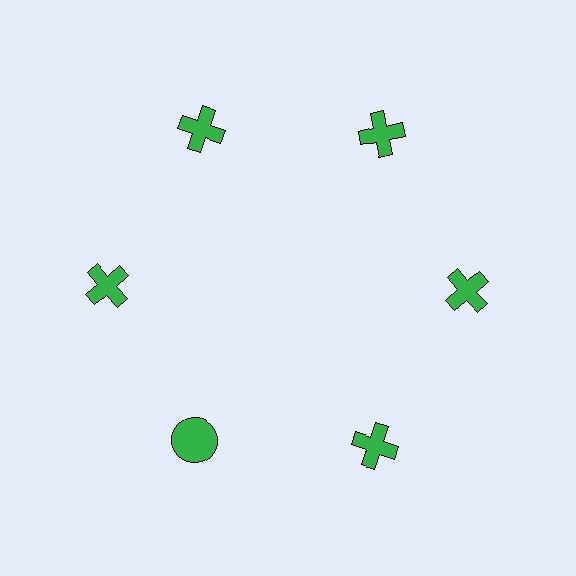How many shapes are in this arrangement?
There are 6 shapes arranged in a ring pattern.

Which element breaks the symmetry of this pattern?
The green circle at roughly the 7 o'clock position breaks the symmetry. All other shapes are green crosses.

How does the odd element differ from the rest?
It has a different shape: circle instead of cross.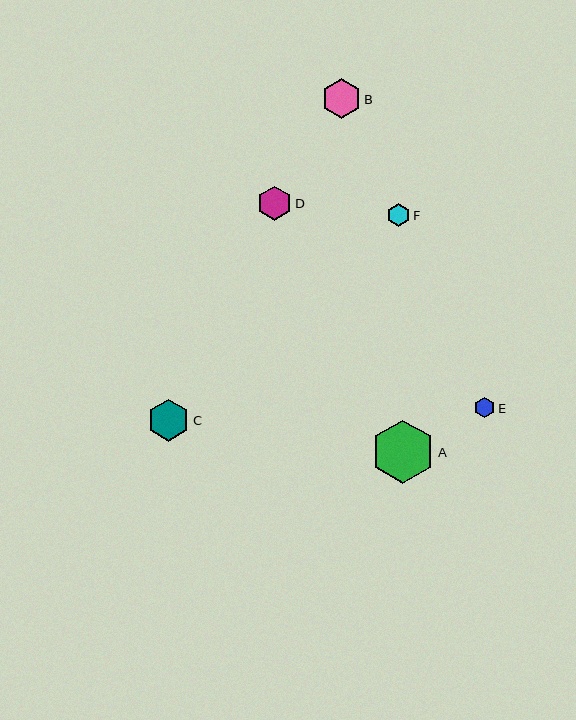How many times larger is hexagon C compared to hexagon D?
Hexagon C is approximately 1.2 times the size of hexagon D.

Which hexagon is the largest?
Hexagon A is the largest with a size of approximately 64 pixels.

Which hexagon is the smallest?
Hexagon E is the smallest with a size of approximately 21 pixels.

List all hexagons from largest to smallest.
From largest to smallest: A, C, B, D, F, E.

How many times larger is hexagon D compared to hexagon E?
Hexagon D is approximately 1.6 times the size of hexagon E.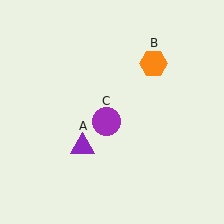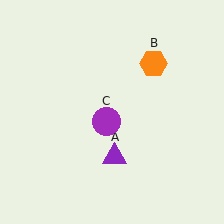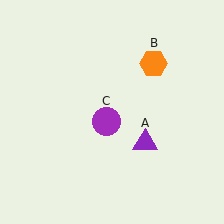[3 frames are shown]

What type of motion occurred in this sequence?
The purple triangle (object A) rotated counterclockwise around the center of the scene.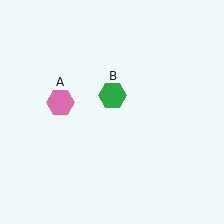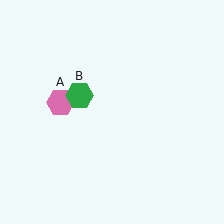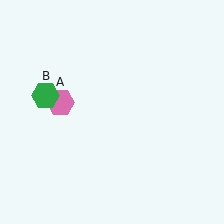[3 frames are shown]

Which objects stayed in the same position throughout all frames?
Pink hexagon (object A) remained stationary.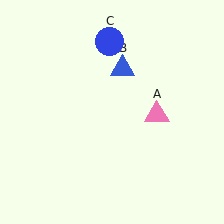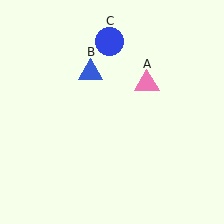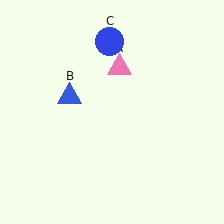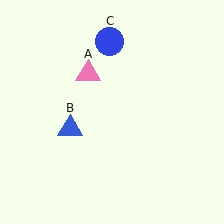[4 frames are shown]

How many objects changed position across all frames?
2 objects changed position: pink triangle (object A), blue triangle (object B).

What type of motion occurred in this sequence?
The pink triangle (object A), blue triangle (object B) rotated counterclockwise around the center of the scene.